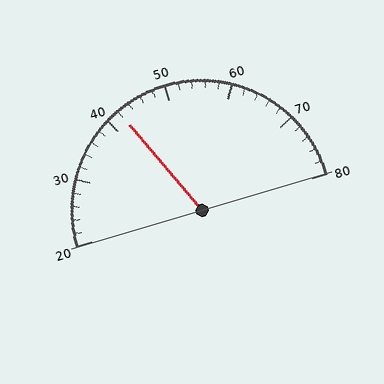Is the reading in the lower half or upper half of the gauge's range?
The reading is in the lower half of the range (20 to 80).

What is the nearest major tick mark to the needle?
The nearest major tick mark is 40.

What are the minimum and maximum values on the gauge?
The gauge ranges from 20 to 80.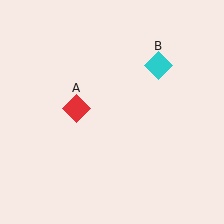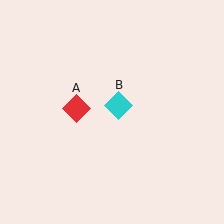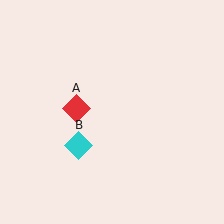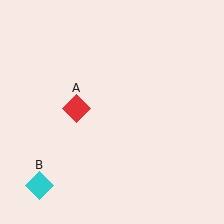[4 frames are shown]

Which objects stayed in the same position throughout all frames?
Red diamond (object A) remained stationary.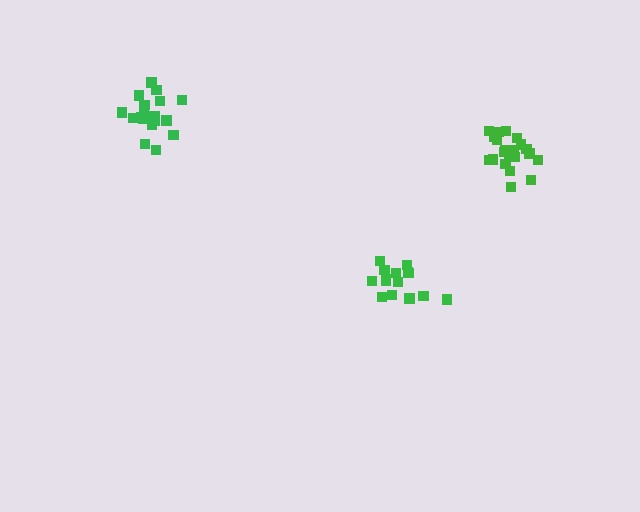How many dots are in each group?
Group 1: 15 dots, Group 2: 19 dots, Group 3: 21 dots (55 total).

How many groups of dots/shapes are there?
There are 3 groups.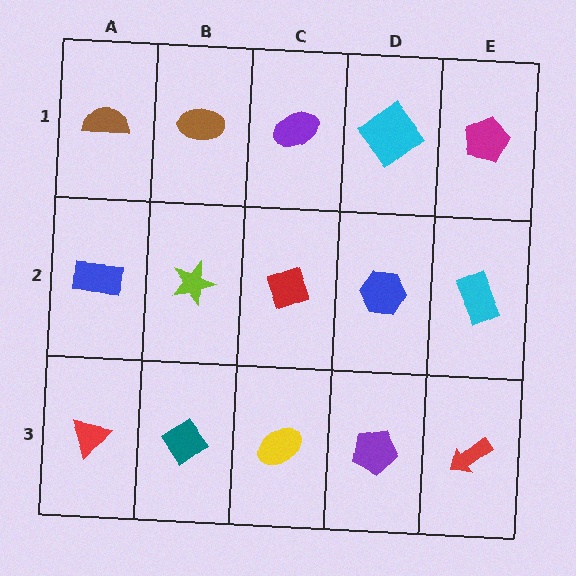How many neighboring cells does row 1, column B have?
3.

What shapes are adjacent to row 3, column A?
A blue rectangle (row 2, column A), a teal diamond (row 3, column B).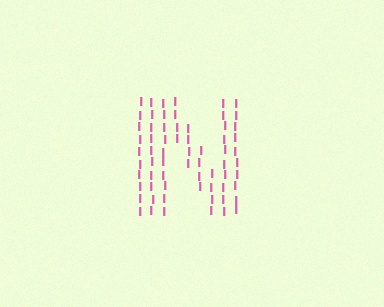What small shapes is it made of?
It is made of small letter I's.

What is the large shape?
The large shape is the letter N.